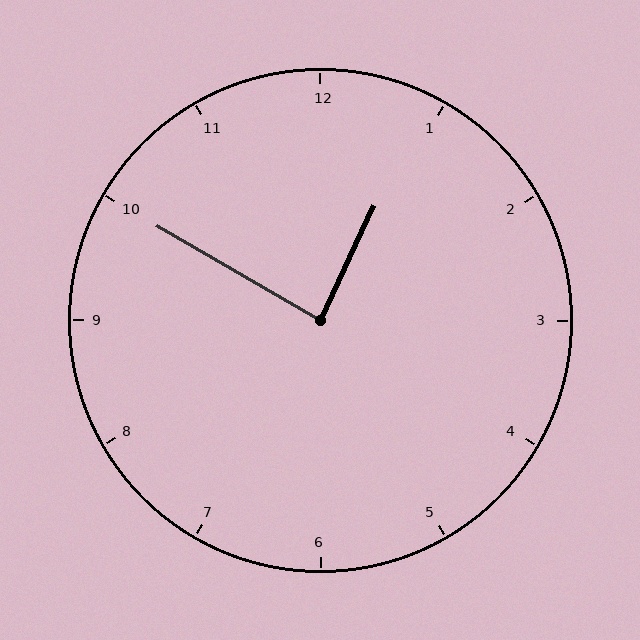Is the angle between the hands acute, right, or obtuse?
It is right.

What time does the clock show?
12:50.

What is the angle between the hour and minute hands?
Approximately 85 degrees.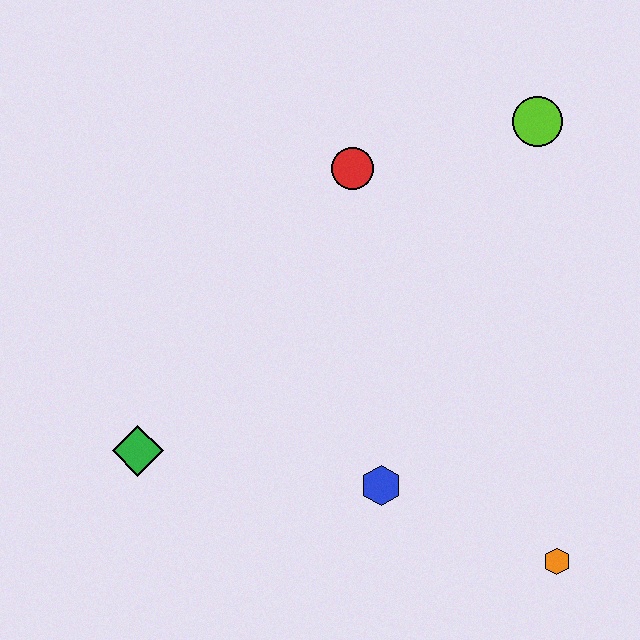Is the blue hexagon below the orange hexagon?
No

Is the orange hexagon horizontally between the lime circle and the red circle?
No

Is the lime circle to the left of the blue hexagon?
No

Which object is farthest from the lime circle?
The green diamond is farthest from the lime circle.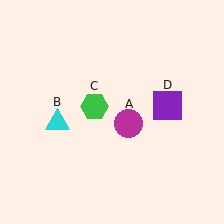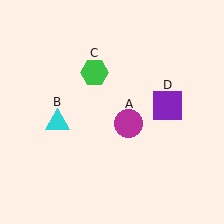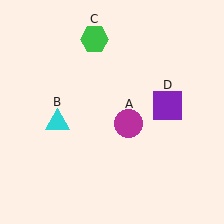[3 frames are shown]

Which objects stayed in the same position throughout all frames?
Magenta circle (object A) and cyan triangle (object B) and purple square (object D) remained stationary.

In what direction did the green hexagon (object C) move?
The green hexagon (object C) moved up.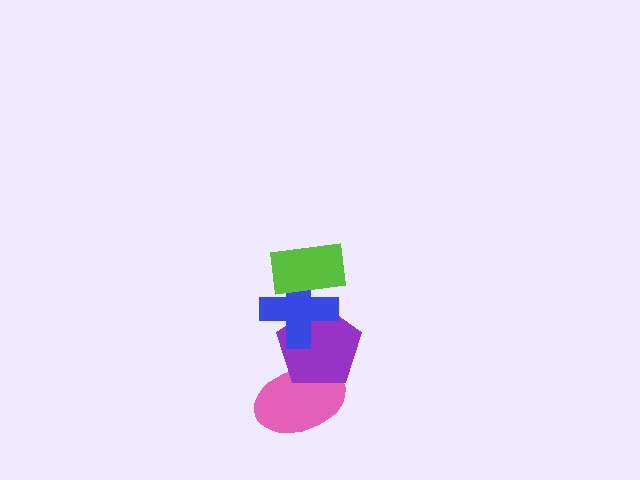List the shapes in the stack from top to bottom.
From top to bottom: the lime rectangle, the blue cross, the purple pentagon, the pink ellipse.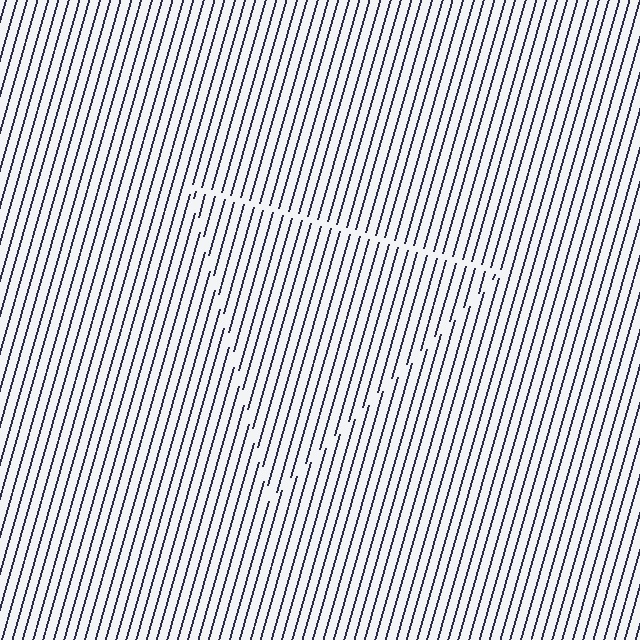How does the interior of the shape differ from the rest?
The interior of the shape contains the same grating, shifted by half a period — the contour is defined by the phase discontinuity where line-ends from the inner and outer gratings abut.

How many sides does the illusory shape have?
3 sides — the line-ends trace a triangle.